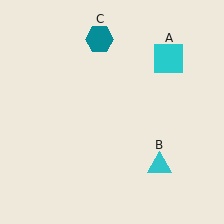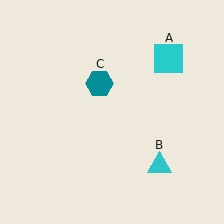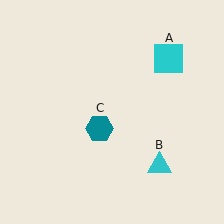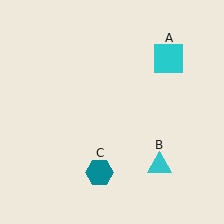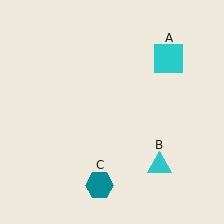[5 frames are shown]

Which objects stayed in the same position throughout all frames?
Cyan square (object A) and cyan triangle (object B) remained stationary.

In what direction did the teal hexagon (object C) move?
The teal hexagon (object C) moved down.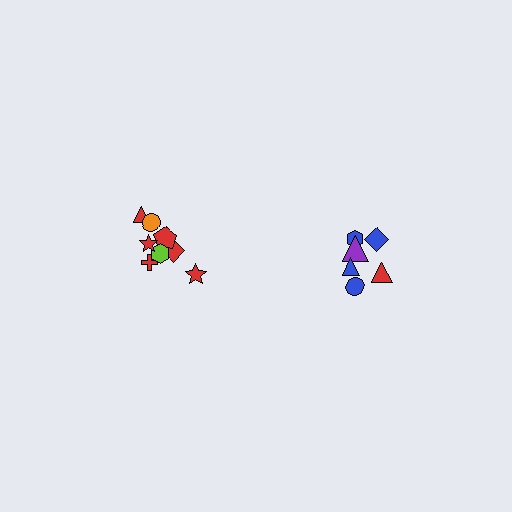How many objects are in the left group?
There are 8 objects.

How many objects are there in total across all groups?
There are 14 objects.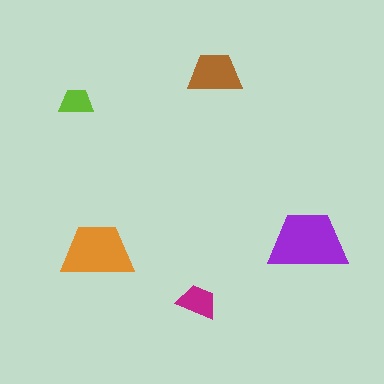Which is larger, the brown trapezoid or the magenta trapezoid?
The brown one.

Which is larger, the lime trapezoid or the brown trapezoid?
The brown one.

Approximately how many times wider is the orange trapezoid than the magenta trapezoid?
About 2 times wider.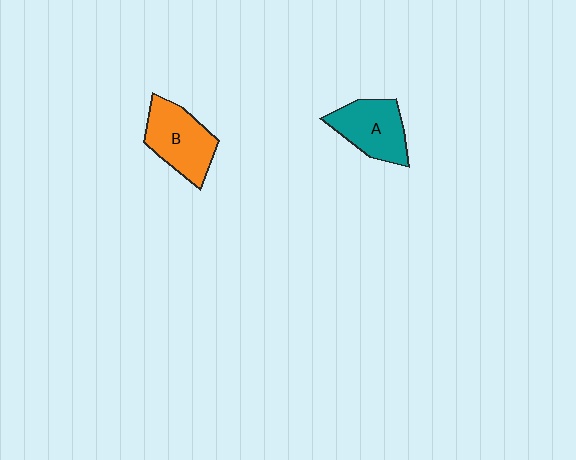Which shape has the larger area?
Shape B (orange).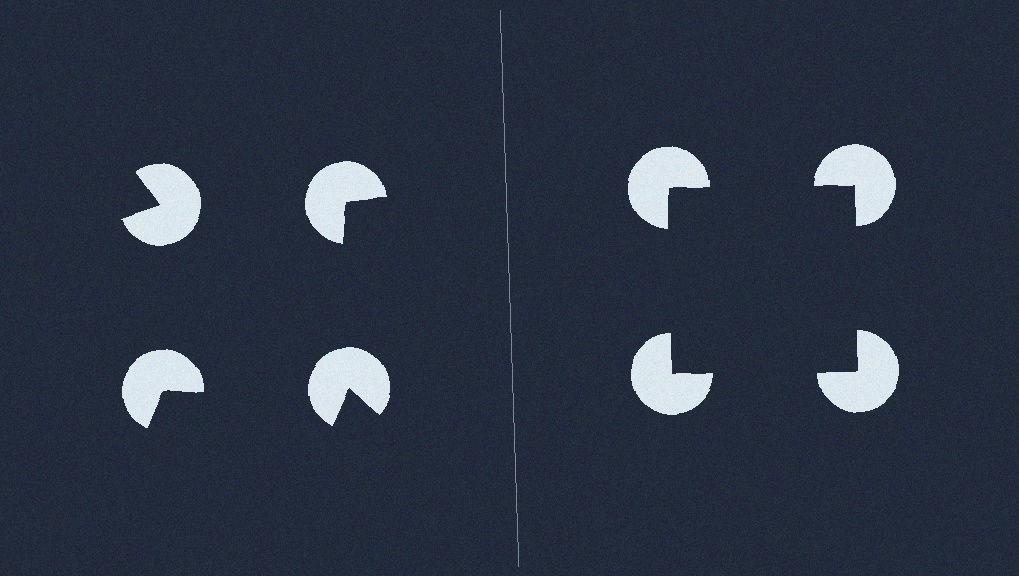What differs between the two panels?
The pac-man discs are positioned identically on both sides; only the wedge orientations differ. On the right they align to a square; on the left they are misaligned.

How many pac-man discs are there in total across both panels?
8 — 4 on each side.